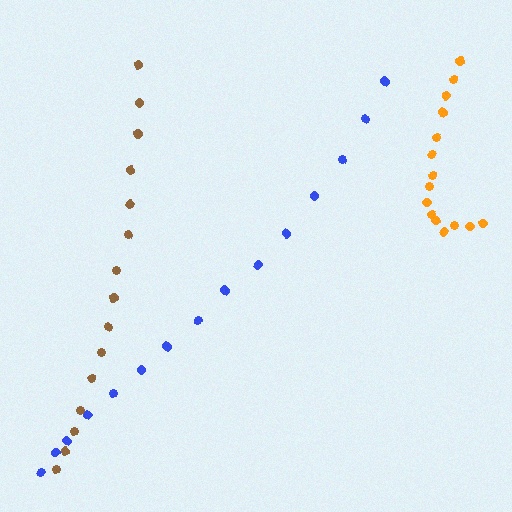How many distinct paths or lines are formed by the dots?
There are 3 distinct paths.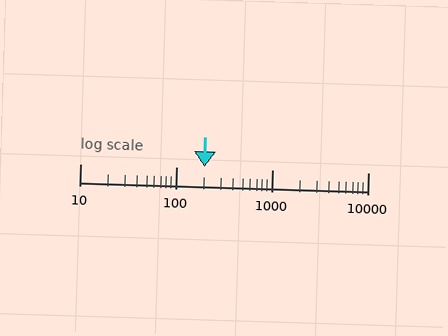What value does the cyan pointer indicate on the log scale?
The pointer indicates approximately 200.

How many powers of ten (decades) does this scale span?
The scale spans 3 decades, from 10 to 10000.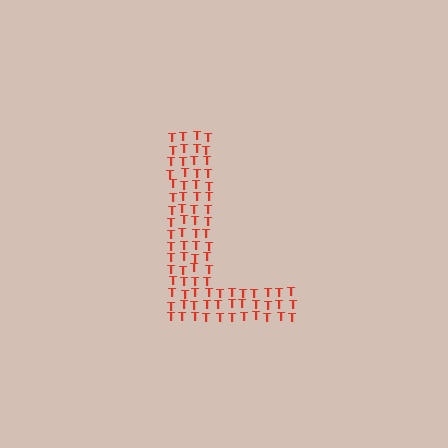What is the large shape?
The large shape is the letter L.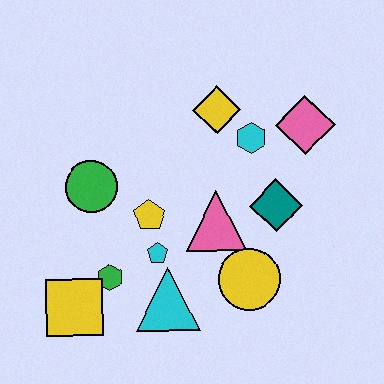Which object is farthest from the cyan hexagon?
The yellow square is farthest from the cyan hexagon.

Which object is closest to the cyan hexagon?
The yellow diamond is closest to the cyan hexagon.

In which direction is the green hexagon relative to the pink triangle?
The green hexagon is to the left of the pink triangle.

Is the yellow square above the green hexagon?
No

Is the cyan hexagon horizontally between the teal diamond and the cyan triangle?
Yes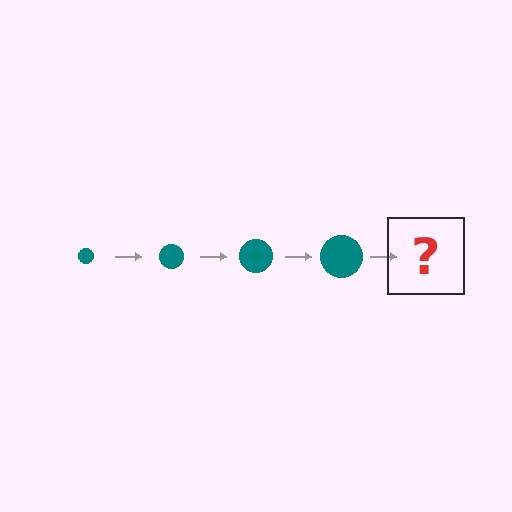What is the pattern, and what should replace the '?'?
The pattern is that the circle gets progressively larger each step. The '?' should be a teal circle, larger than the previous one.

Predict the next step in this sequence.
The next step is a teal circle, larger than the previous one.